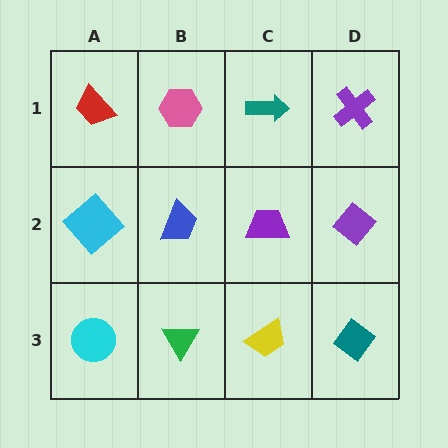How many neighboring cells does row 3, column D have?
2.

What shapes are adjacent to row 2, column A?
A red trapezoid (row 1, column A), a cyan circle (row 3, column A), a blue trapezoid (row 2, column B).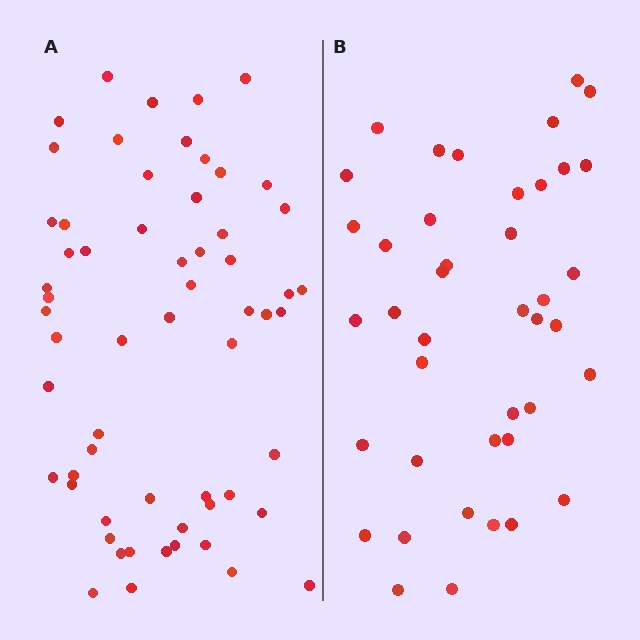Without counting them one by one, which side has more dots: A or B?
Region A (the left region) has more dots.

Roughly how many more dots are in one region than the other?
Region A has approximately 20 more dots than region B.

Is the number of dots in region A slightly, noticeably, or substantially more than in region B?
Region A has substantially more. The ratio is roughly 1.5 to 1.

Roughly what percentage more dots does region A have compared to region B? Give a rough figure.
About 45% more.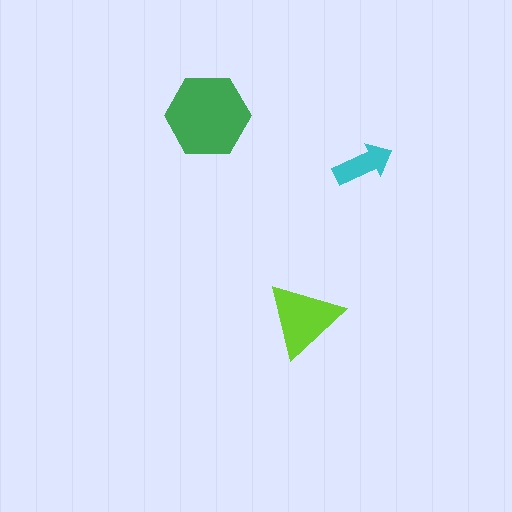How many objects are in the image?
There are 3 objects in the image.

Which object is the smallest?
The cyan arrow.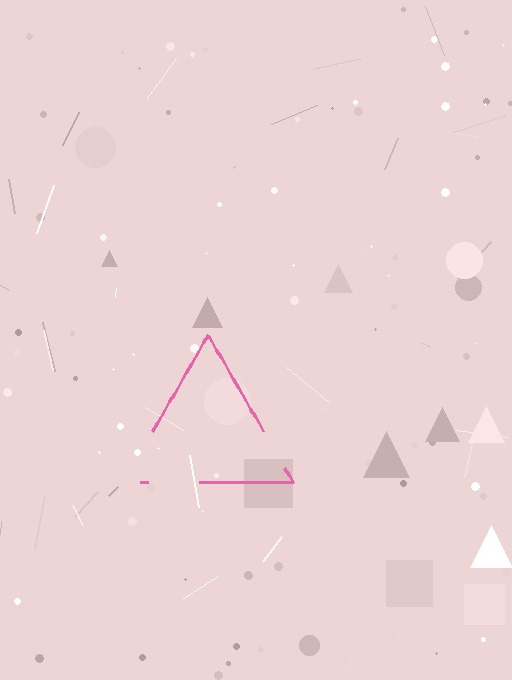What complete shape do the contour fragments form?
The contour fragments form a triangle.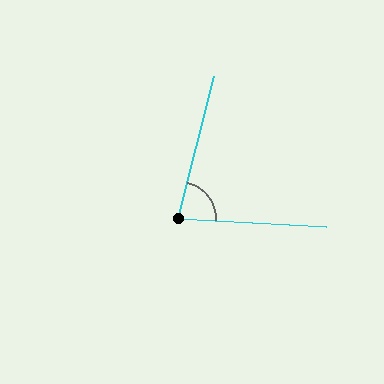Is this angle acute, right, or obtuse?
It is acute.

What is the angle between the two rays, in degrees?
Approximately 79 degrees.